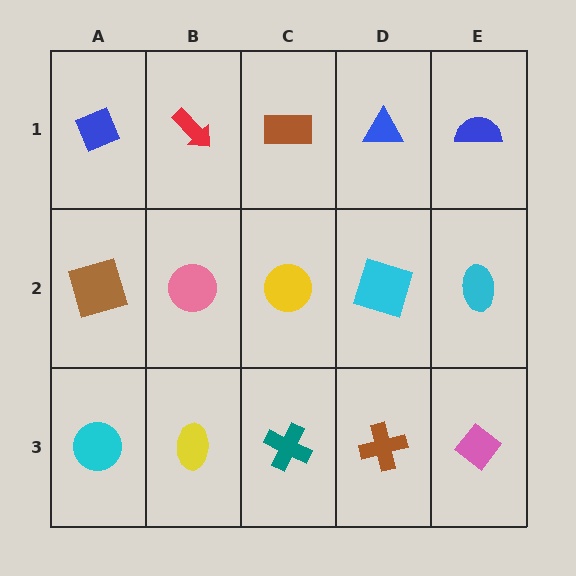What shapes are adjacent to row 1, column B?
A pink circle (row 2, column B), a blue diamond (row 1, column A), a brown rectangle (row 1, column C).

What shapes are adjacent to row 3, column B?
A pink circle (row 2, column B), a cyan circle (row 3, column A), a teal cross (row 3, column C).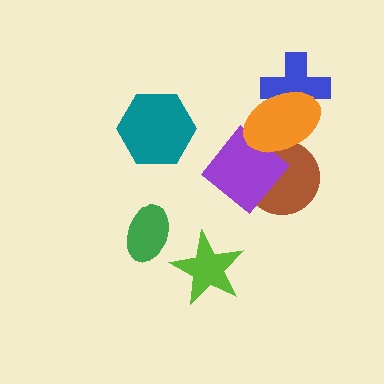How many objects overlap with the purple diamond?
2 objects overlap with the purple diamond.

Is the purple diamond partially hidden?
Yes, it is partially covered by another shape.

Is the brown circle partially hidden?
Yes, it is partially covered by another shape.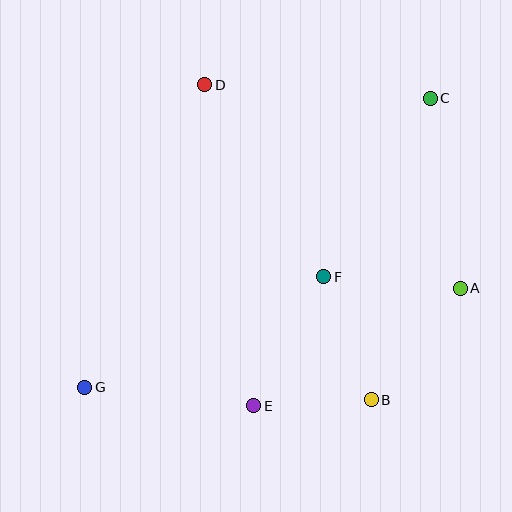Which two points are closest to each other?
Points B and E are closest to each other.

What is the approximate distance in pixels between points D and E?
The distance between D and E is approximately 325 pixels.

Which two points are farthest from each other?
Points C and G are farthest from each other.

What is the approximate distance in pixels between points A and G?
The distance between A and G is approximately 388 pixels.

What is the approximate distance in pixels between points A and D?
The distance between A and D is approximately 326 pixels.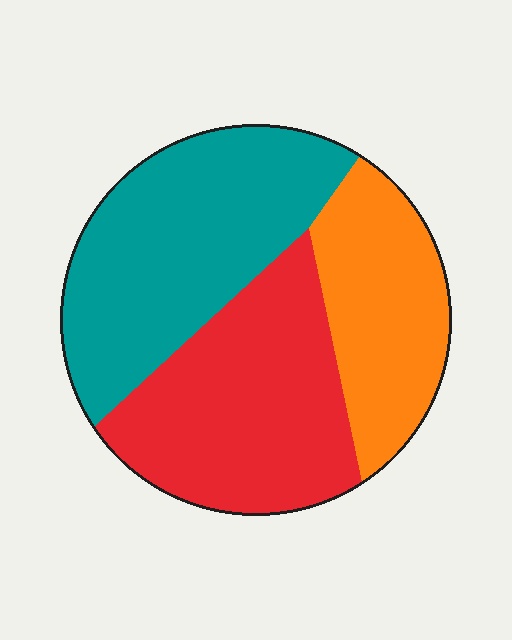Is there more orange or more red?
Red.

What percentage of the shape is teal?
Teal covers around 40% of the shape.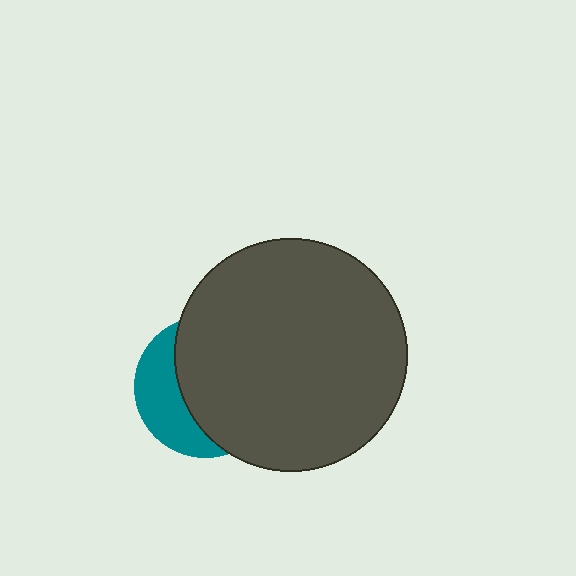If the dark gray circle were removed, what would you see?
You would see the complete teal circle.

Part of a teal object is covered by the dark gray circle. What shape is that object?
It is a circle.